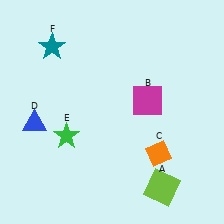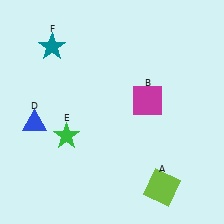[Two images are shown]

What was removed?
The orange diamond (C) was removed in Image 2.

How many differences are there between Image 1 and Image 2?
There is 1 difference between the two images.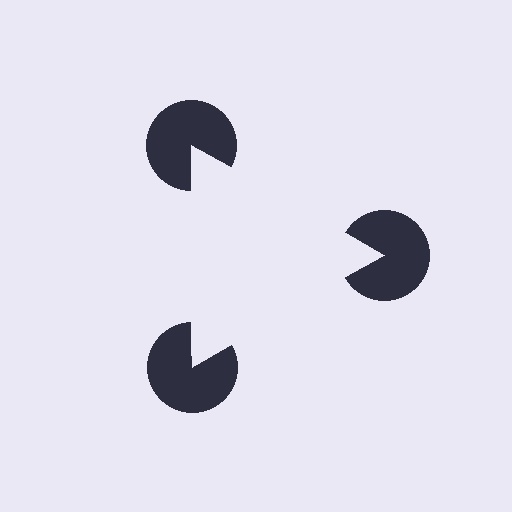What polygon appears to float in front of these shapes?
An illusory triangle — its edges are inferred from the aligned wedge cuts in the pac-man discs, not physically drawn.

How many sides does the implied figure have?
3 sides.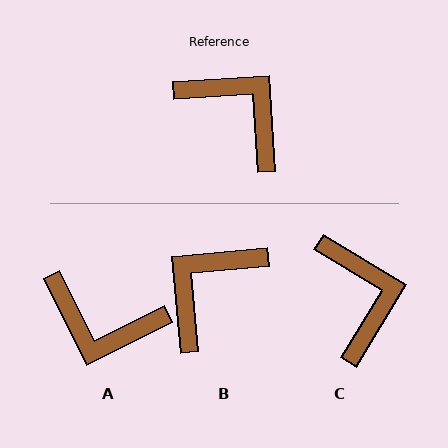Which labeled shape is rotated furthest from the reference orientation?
A, about 157 degrees away.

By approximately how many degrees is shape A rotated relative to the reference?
Approximately 157 degrees clockwise.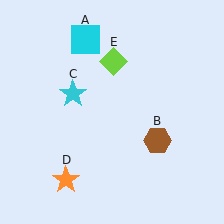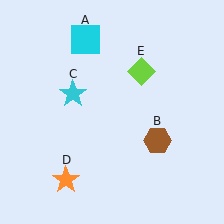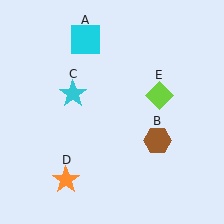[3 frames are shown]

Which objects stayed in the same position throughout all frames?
Cyan square (object A) and brown hexagon (object B) and cyan star (object C) and orange star (object D) remained stationary.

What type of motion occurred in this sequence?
The lime diamond (object E) rotated clockwise around the center of the scene.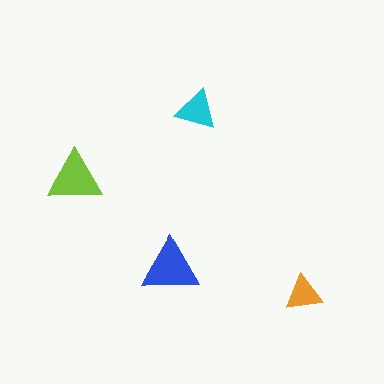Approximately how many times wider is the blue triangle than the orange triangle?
About 1.5 times wider.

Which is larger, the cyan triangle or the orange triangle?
The cyan one.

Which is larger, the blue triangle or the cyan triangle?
The blue one.